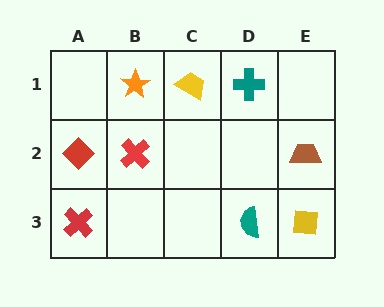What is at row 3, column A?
A red cross.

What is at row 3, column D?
A teal semicircle.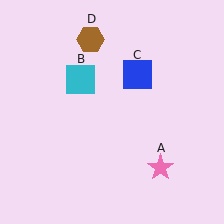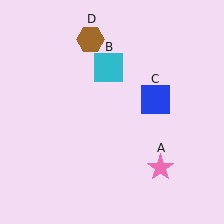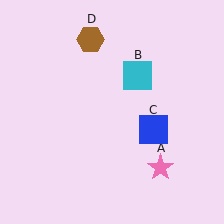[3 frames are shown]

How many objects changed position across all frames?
2 objects changed position: cyan square (object B), blue square (object C).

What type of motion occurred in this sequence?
The cyan square (object B), blue square (object C) rotated clockwise around the center of the scene.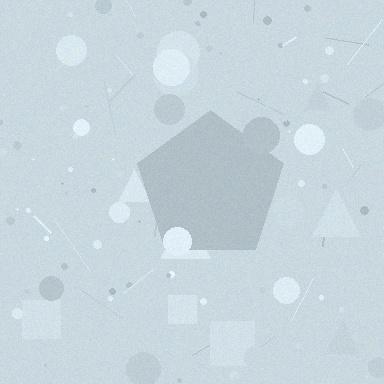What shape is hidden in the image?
A pentagon is hidden in the image.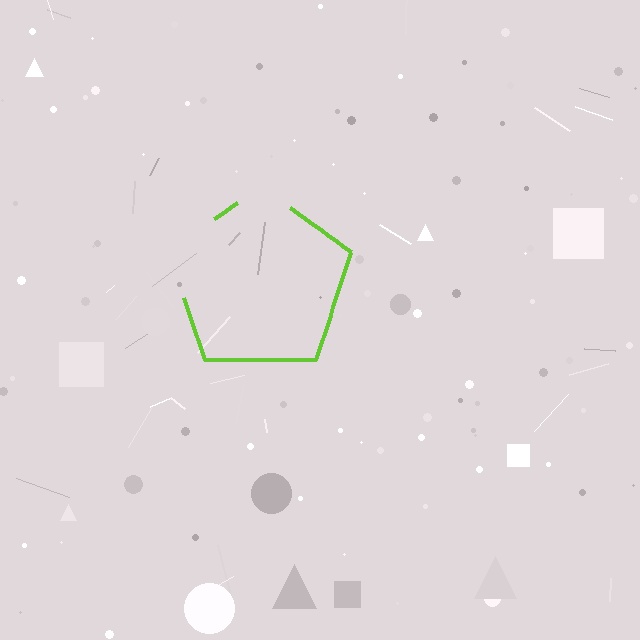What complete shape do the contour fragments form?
The contour fragments form a pentagon.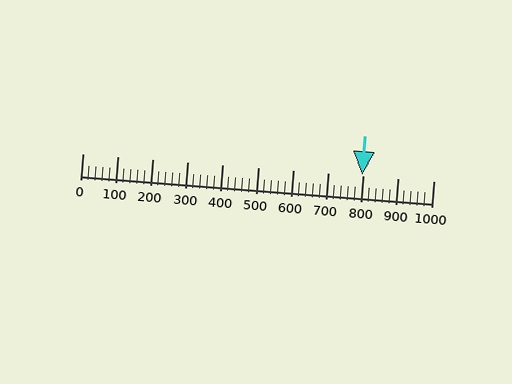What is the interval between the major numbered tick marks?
The major tick marks are spaced 100 units apart.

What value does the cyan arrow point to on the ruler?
The cyan arrow points to approximately 796.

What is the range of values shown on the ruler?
The ruler shows values from 0 to 1000.